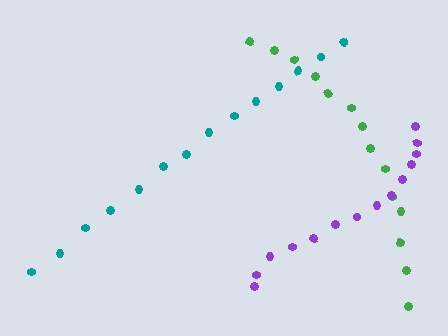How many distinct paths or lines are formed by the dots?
There are 3 distinct paths.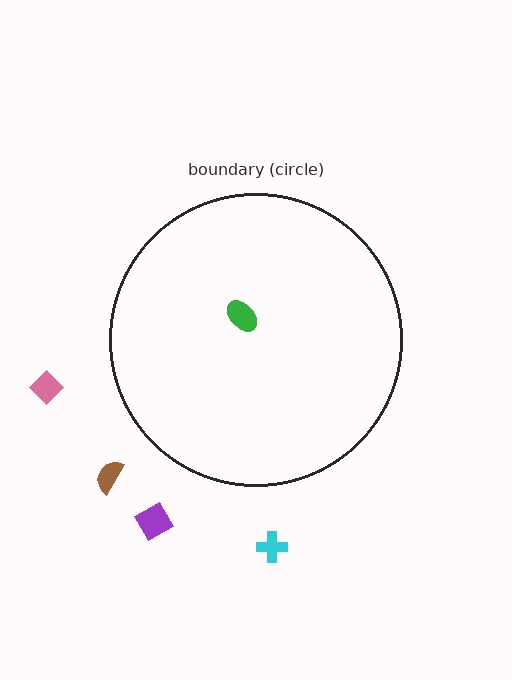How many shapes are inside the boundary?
1 inside, 4 outside.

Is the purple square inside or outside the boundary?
Outside.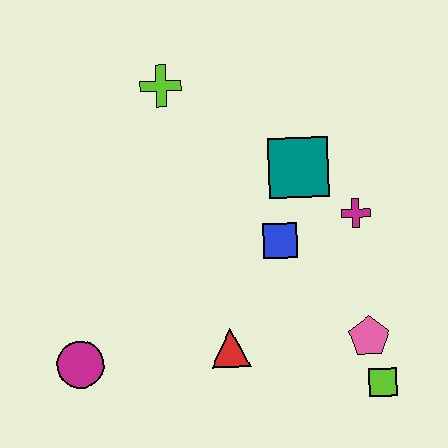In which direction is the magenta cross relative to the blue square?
The magenta cross is to the right of the blue square.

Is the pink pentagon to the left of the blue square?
No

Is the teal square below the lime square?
No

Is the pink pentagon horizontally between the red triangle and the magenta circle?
No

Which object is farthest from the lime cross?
The lime square is farthest from the lime cross.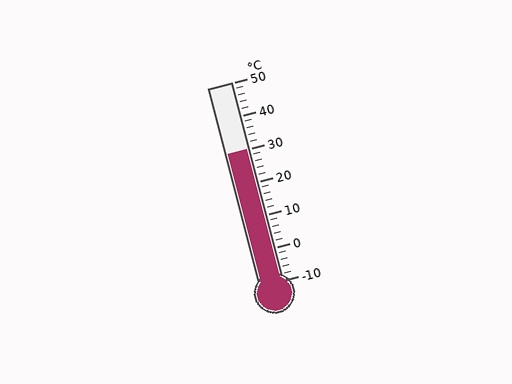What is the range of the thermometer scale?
The thermometer scale ranges from -10°C to 50°C.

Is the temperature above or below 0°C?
The temperature is above 0°C.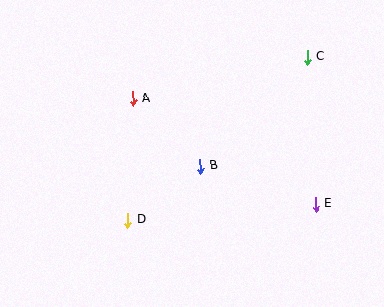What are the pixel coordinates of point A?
Point A is at (133, 98).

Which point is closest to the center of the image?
Point B at (200, 166) is closest to the center.